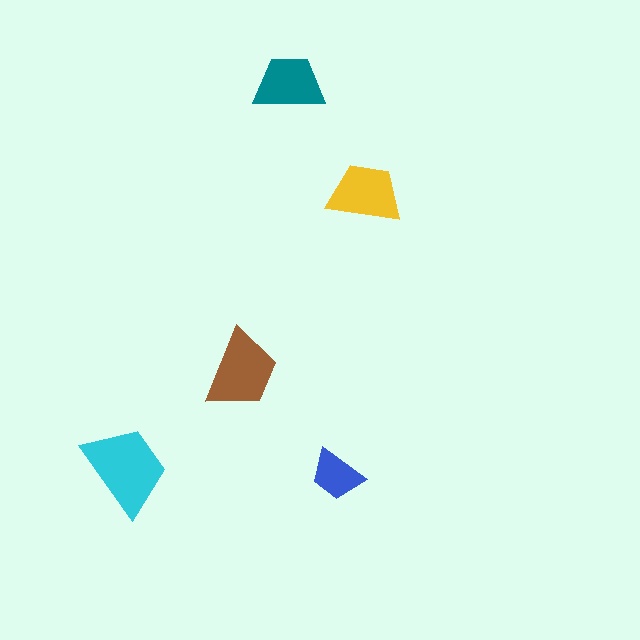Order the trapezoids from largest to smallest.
the cyan one, the brown one, the yellow one, the teal one, the blue one.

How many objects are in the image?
There are 5 objects in the image.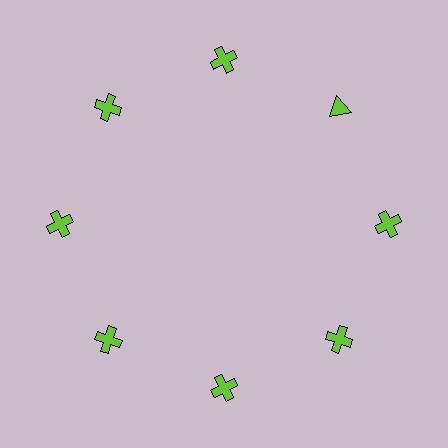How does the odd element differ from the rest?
It has a different shape: triangle instead of cross.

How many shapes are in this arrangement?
There are 8 shapes arranged in a ring pattern.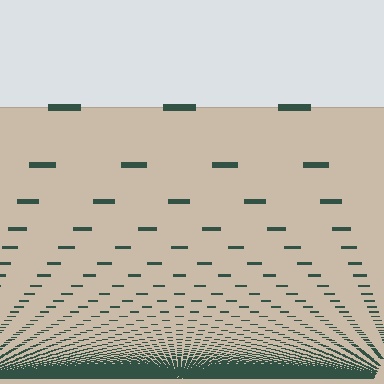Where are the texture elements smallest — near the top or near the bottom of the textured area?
Near the bottom.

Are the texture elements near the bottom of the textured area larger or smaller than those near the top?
Smaller. The gradient is inverted — elements near the bottom are smaller and denser.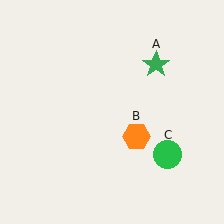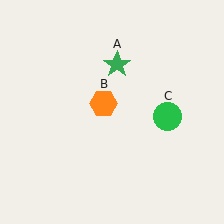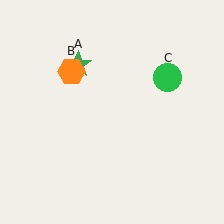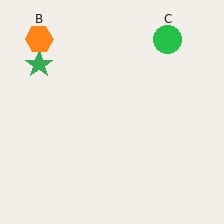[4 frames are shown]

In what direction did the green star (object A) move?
The green star (object A) moved left.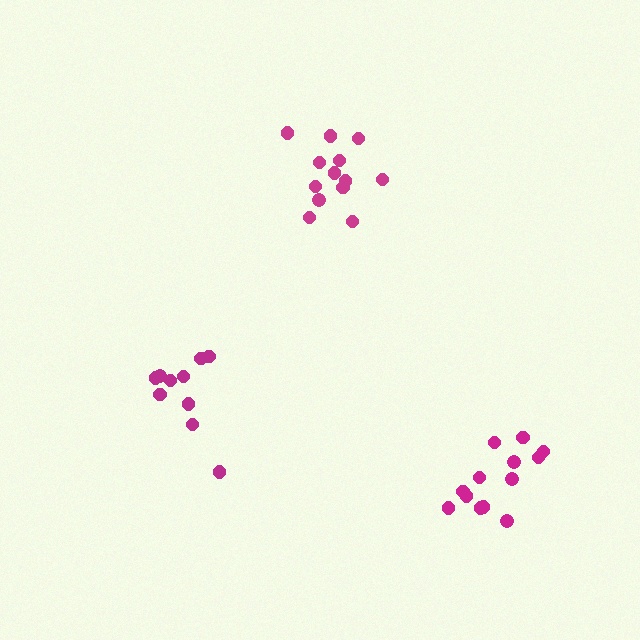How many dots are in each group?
Group 1: 13 dots, Group 2: 10 dots, Group 3: 13 dots (36 total).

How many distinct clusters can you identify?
There are 3 distinct clusters.